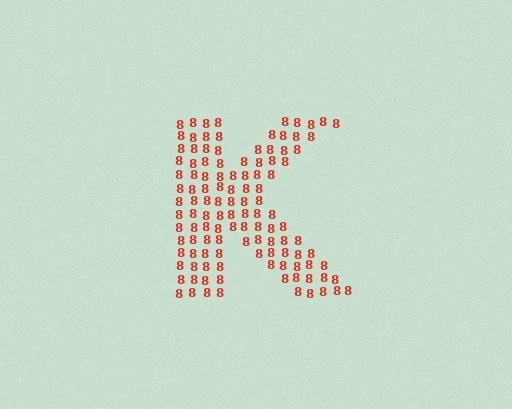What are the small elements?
The small elements are digit 8's.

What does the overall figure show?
The overall figure shows the letter K.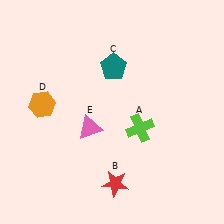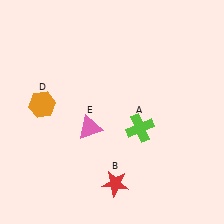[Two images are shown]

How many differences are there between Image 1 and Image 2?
There is 1 difference between the two images.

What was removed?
The teal pentagon (C) was removed in Image 2.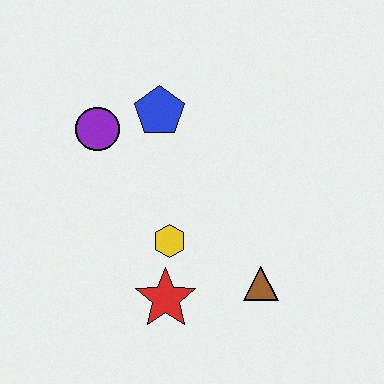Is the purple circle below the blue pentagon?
Yes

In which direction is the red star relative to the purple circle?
The red star is below the purple circle.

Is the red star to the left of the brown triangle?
Yes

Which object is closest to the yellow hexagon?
The red star is closest to the yellow hexagon.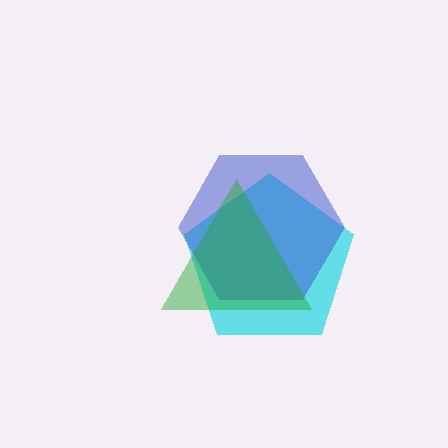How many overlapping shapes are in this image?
There are 3 overlapping shapes in the image.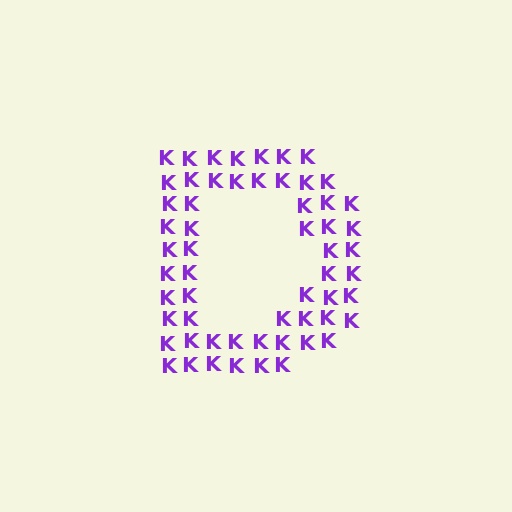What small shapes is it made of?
It is made of small letter K's.